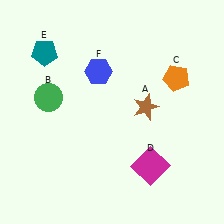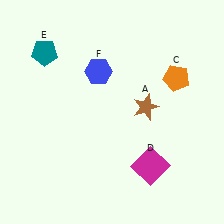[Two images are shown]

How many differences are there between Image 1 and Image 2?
There is 1 difference between the two images.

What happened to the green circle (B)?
The green circle (B) was removed in Image 2. It was in the top-left area of Image 1.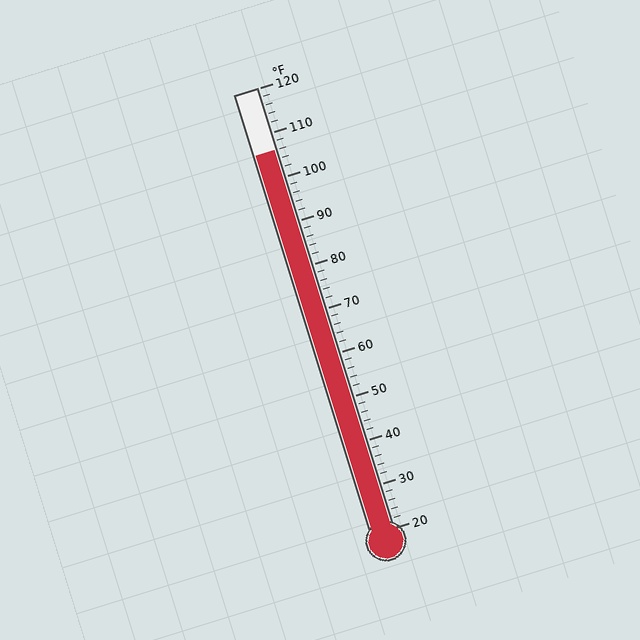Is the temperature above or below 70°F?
The temperature is above 70°F.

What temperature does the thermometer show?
The thermometer shows approximately 106°F.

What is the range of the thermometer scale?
The thermometer scale ranges from 20°F to 120°F.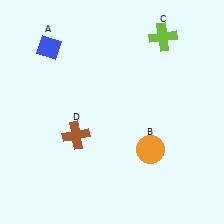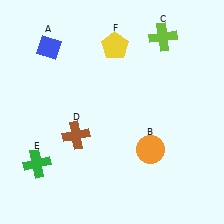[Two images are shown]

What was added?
A green cross (E), a yellow pentagon (F) were added in Image 2.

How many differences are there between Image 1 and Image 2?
There are 2 differences between the two images.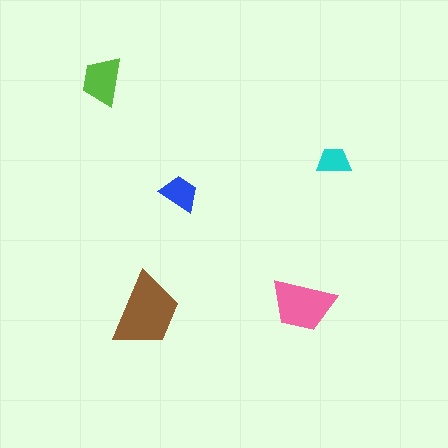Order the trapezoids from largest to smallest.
the brown one, the pink one, the lime one, the blue one, the cyan one.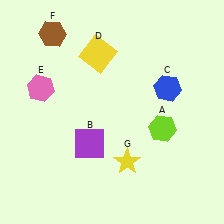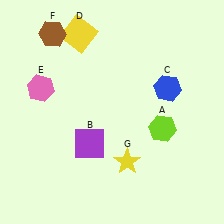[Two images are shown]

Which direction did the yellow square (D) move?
The yellow square (D) moved up.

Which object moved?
The yellow square (D) moved up.